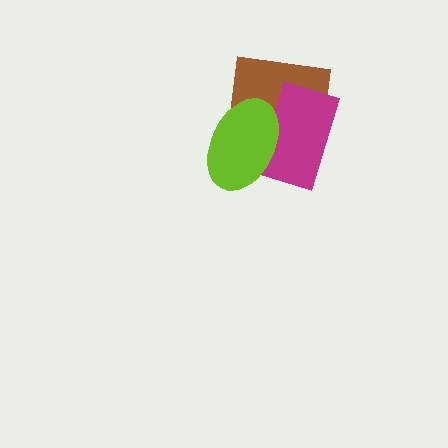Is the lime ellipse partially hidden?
No, no other shape covers it.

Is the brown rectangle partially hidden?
Yes, it is partially covered by another shape.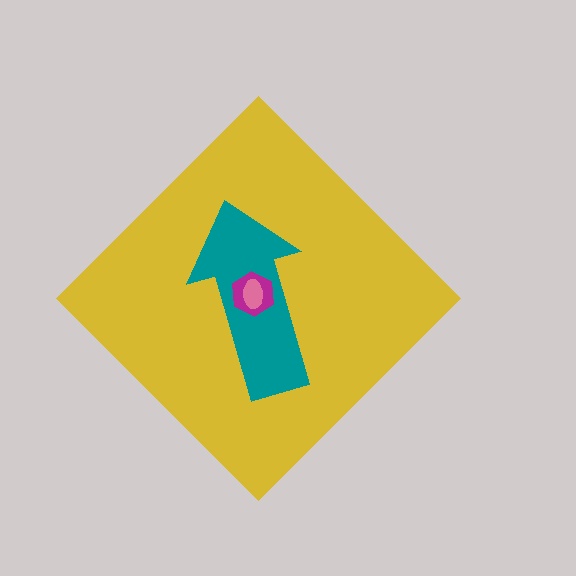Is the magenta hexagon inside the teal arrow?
Yes.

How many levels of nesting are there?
4.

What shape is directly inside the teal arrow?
The magenta hexagon.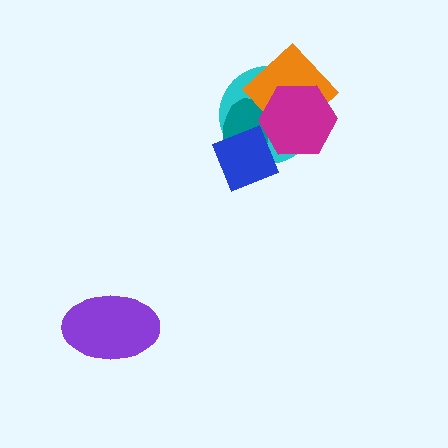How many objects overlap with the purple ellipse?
0 objects overlap with the purple ellipse.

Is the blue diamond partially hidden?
Yes, it is partially covered by another shape.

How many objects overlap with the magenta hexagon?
4 objects overlap with the magenta hexagon.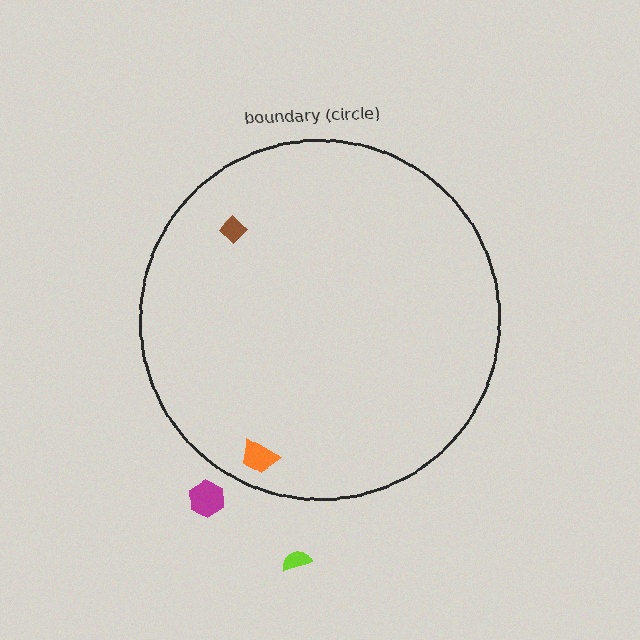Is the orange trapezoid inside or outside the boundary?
Inside.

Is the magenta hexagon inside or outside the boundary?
Outside.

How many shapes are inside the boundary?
2 inside, 2 outside.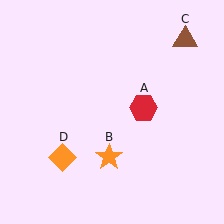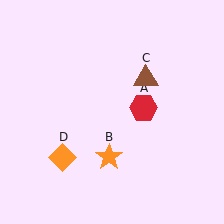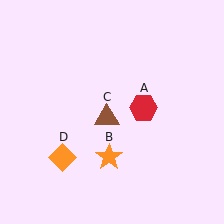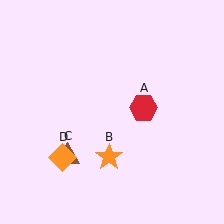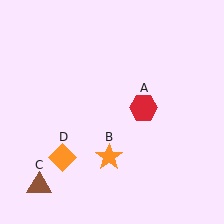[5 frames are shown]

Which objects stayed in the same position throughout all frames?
Red hexagon (object A) and orange star (object B) and orange diamond (object D) remained stationary.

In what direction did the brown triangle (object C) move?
The brown triangle (object C) moved down and to the left.